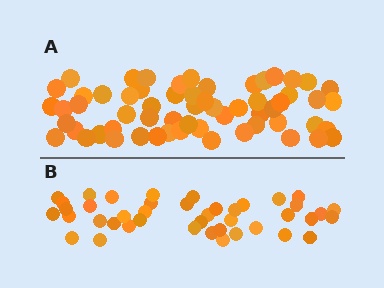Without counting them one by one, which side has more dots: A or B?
Region A (the top region) has more dots.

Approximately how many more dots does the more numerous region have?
Region A has approximately 20 more dots than region B.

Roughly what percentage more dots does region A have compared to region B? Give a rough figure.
About 45% more.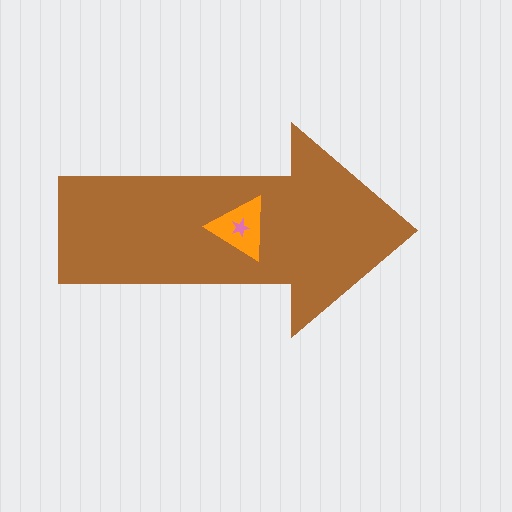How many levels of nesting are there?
3.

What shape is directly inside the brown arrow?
The orange triangle.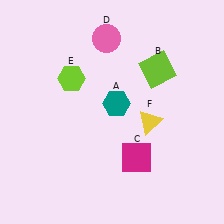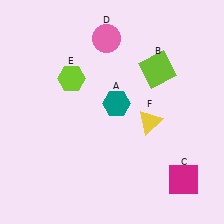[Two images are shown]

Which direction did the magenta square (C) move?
The magenta square (C) moved right.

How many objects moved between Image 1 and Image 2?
1 object moved between the two images.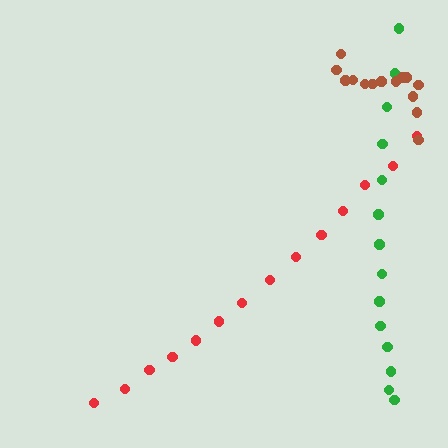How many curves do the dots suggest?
There are 3 distinct paths.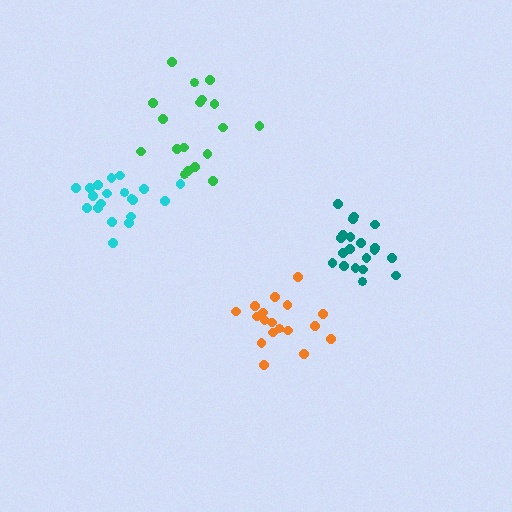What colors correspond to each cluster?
The clusters are colored: cyan, green, teal, orange.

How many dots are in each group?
Group 1: 20 dots, Group 2: 18 dots, Group 3: 20 dots, Group 4: 18 dots (76 total).